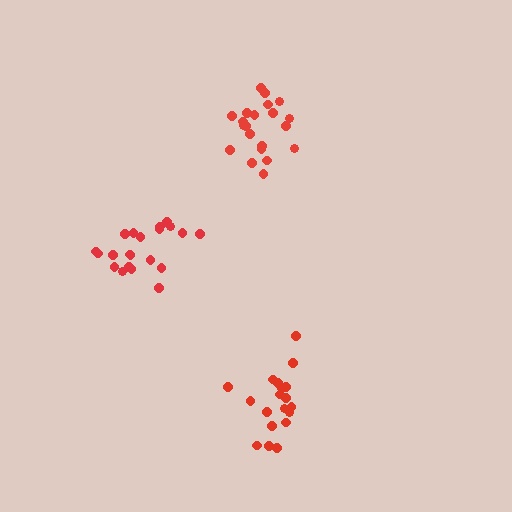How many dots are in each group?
Group 1: 19 dots, Group 2: 21 dots, Group 3: 21 dots (61 total).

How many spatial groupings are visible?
There are 3 spatial groupings.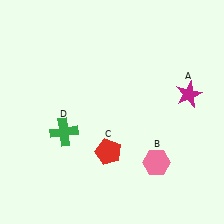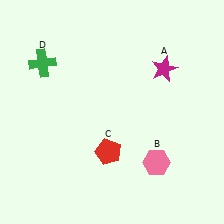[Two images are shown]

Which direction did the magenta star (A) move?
The magenta star (A) moved up.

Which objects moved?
The objects that moved are: the magenta star (A), the green cross (D).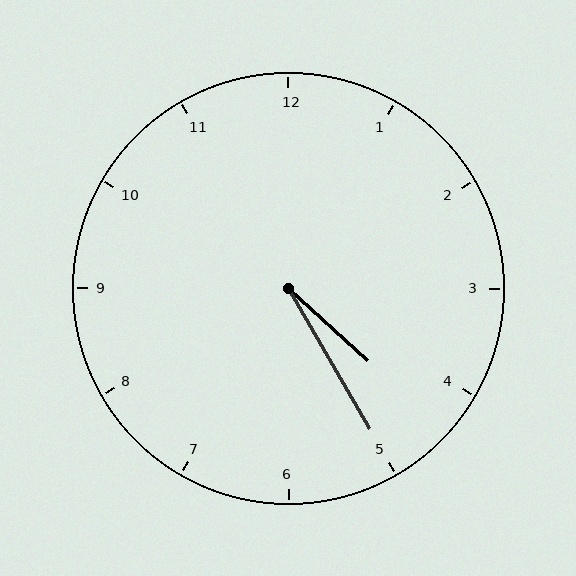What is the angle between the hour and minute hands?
Approximately 18 degrees.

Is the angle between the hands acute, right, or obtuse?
It is acute.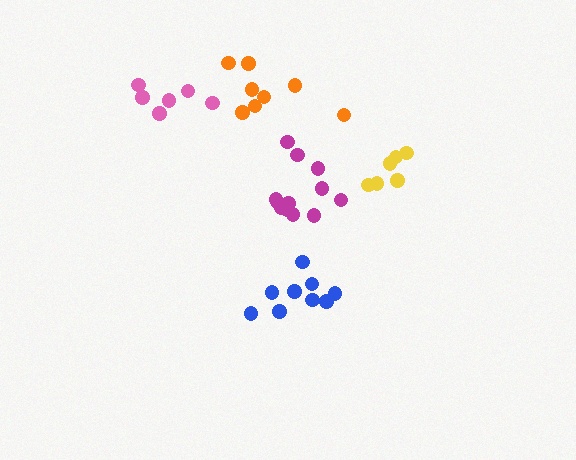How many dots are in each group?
Group 1: 6 dots, Group 2: 12 dots, Group 3: 9 dots, Group 4: 8 dots, Group 5: 6 dots (41 total).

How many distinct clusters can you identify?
There are 5 distinct clusters.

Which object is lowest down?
The blue cluster is bottommost.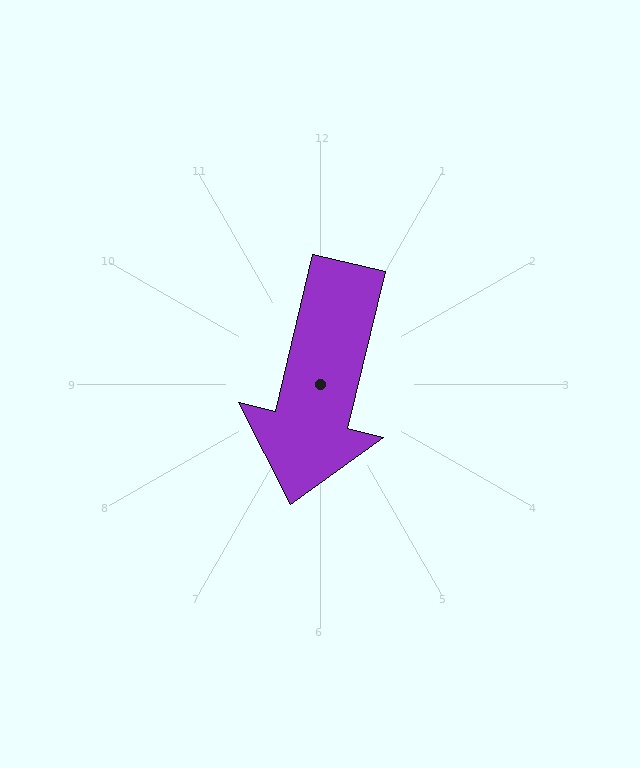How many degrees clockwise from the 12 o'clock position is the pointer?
Approximately 194 degrees.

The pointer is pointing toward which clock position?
Roughly 6 o'clock.